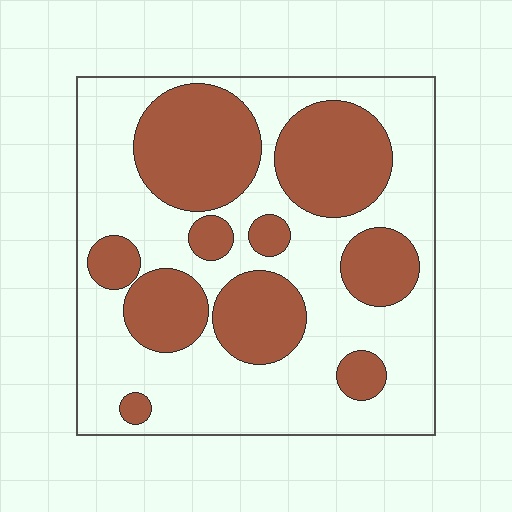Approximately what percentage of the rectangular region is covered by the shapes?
Approximately 40%.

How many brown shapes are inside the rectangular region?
10.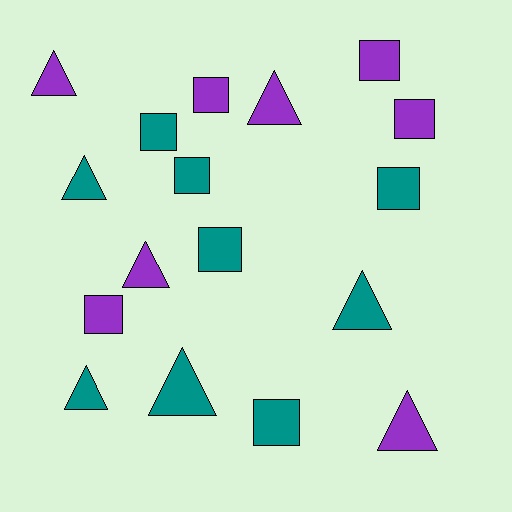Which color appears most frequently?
Teal, with 9 objects.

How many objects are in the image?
There are 17 objects.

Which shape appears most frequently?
Square, with 9 objects.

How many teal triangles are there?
There are 4 teal triangles.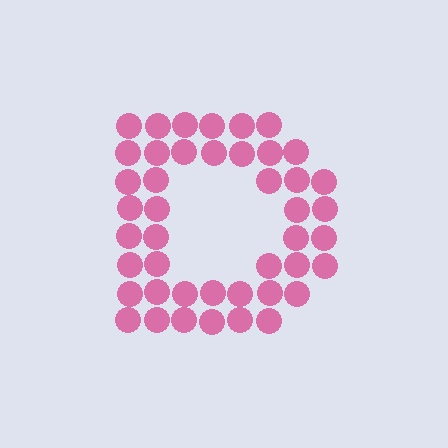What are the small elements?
The small elements are circles.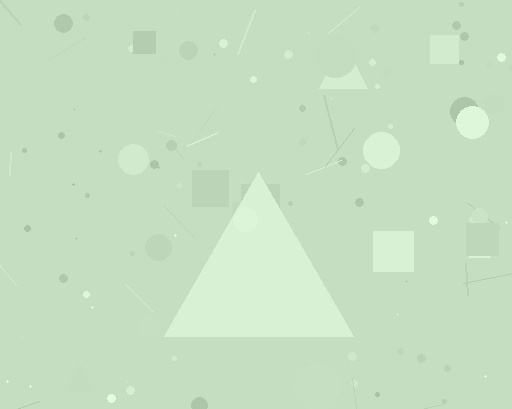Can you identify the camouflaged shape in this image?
The camouflaged shape is a triangle.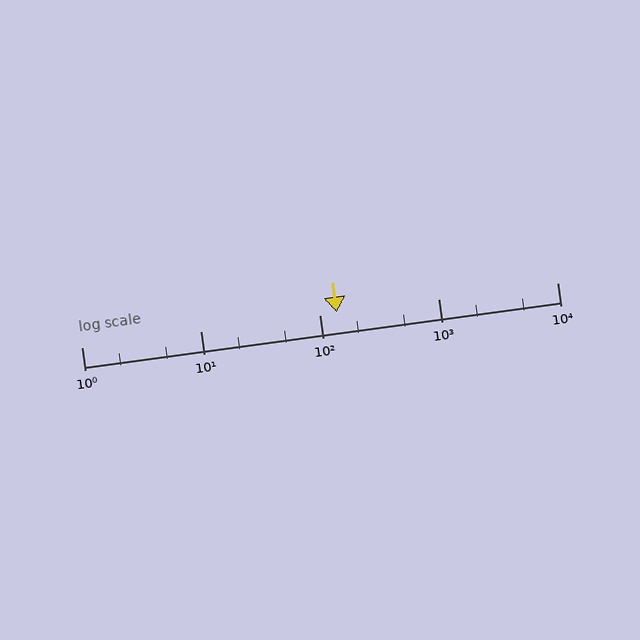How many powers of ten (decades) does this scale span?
The scale spans 4 decades, from 1 to 10000.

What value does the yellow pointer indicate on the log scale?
The pointer indicates approximately 140.